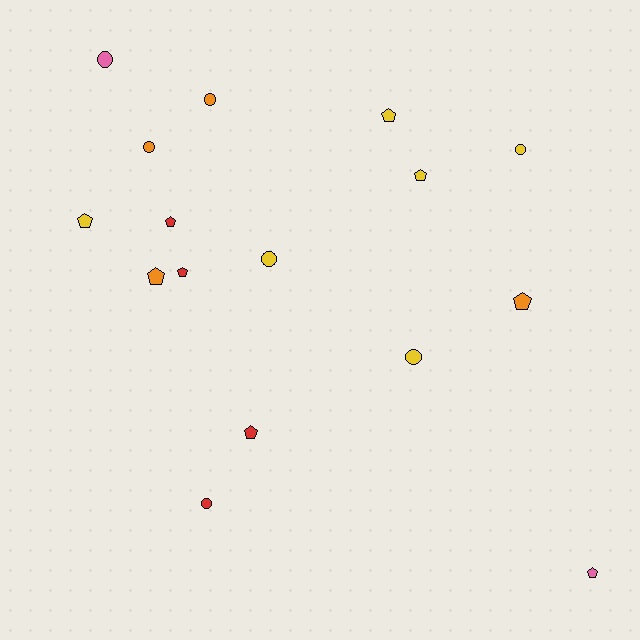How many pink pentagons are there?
There is 1 pink pentagon.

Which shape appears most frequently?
Pentagon, with 9 objects.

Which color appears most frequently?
Yellow, with 6 objects.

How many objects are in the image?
There are 16 objects.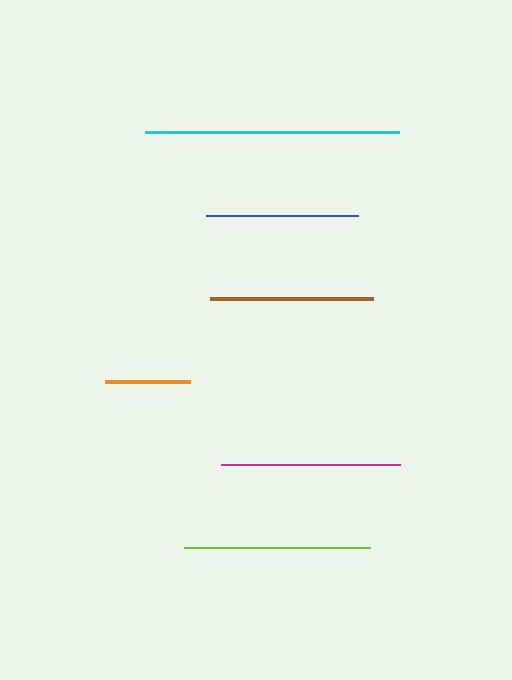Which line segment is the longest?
The cyan line is the longest at approximately 253 pixels.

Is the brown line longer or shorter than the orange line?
The brown line is longer than the orange line.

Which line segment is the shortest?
The orange line is the shortest at approximately 85 pixels.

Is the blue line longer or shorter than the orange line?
The blue line is longer than the orange line.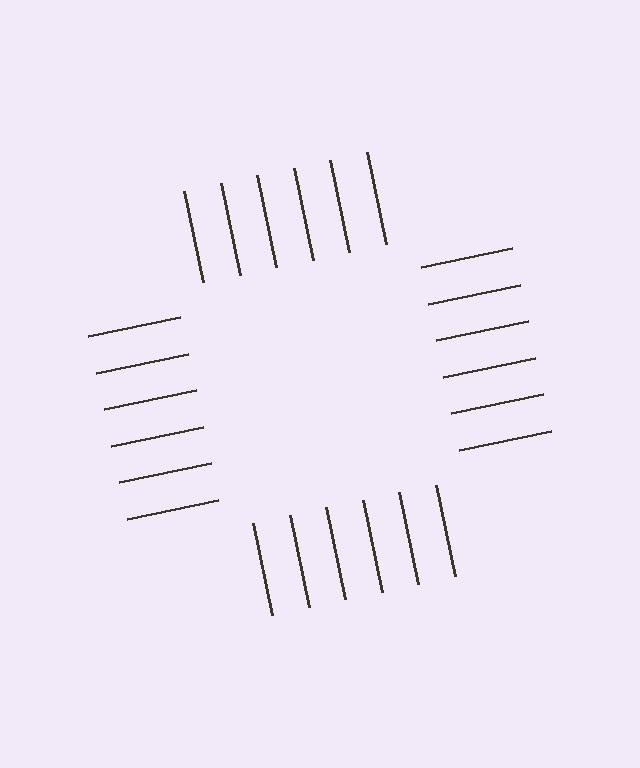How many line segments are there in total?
24 — 6 along each of the 4 edges.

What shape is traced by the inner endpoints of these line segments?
An illusory square — the line segments terminate on its edges but no continuous stroke is drawn.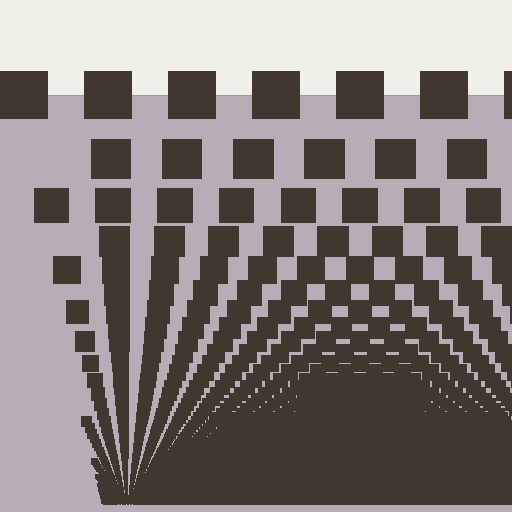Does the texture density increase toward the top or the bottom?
Density increases toward the bottom.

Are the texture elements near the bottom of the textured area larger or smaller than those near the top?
Smaller. The gradient is inverted — elements near the bottom are smaller and denser.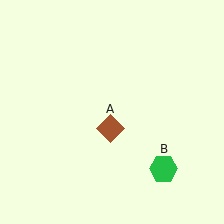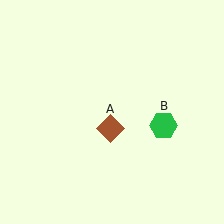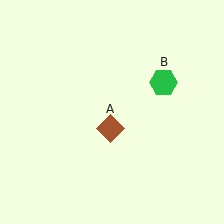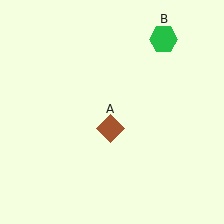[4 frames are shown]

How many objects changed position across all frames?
1 object changed position: green hexagon (object B).